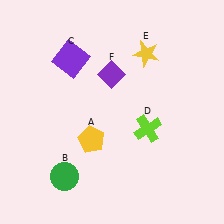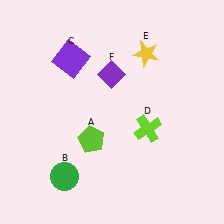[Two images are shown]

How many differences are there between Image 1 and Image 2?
There is 1 difference between the two images.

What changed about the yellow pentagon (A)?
In Image 1, A is yellow. In Image 2, it changed to lime.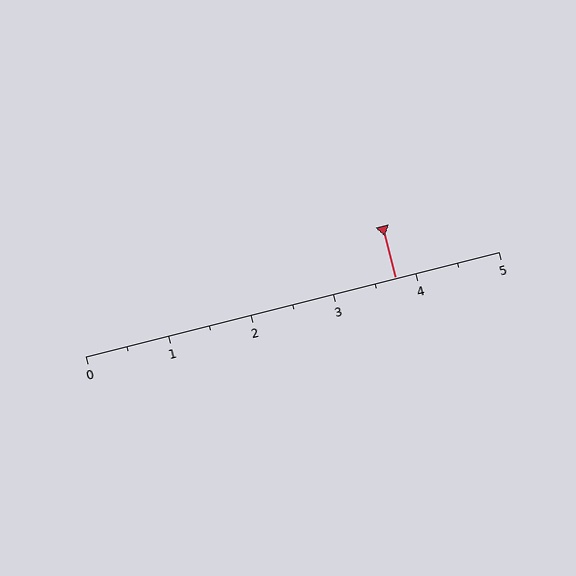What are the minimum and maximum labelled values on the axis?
The axis runs from 0 to 5.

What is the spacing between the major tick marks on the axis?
The major ticks are spaced 1 apart.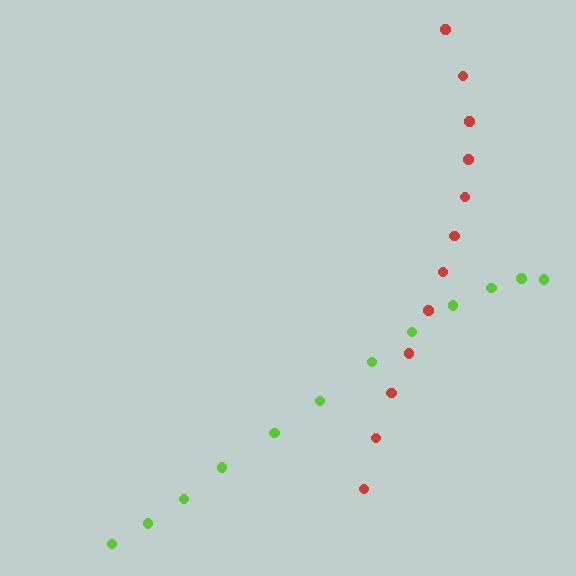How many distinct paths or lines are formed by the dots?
There are 2 distinct paths.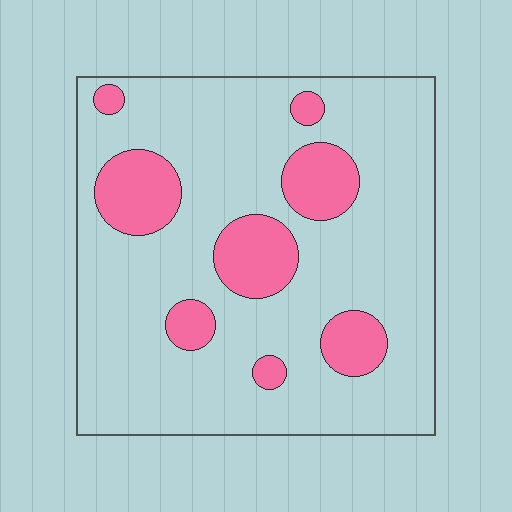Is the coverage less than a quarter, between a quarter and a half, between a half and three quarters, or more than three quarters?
Less than a quarter.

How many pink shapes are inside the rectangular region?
8.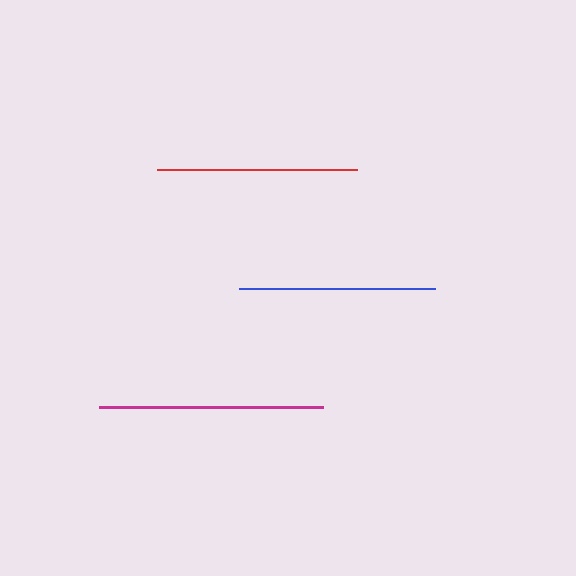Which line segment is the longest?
The magenta line is the longest at approximately 224 pixels.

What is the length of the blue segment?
The blue segment is approximately 196 pixels long.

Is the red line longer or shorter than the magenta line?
The magenta line is longer than the red line.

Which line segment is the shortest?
The blue line is the shortest at approximately 196 pixels.